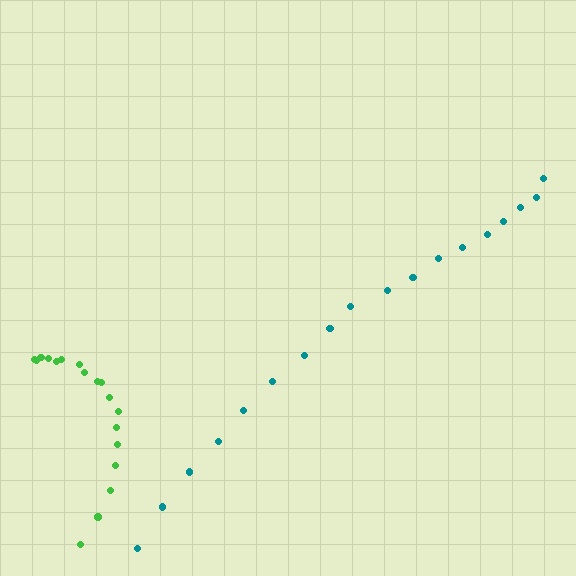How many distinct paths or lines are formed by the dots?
There are 2 distinct paths.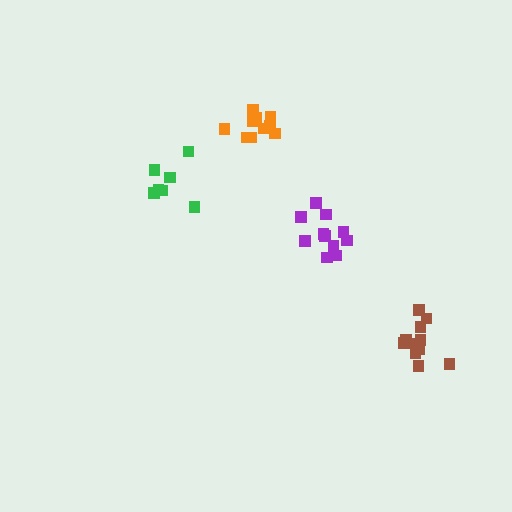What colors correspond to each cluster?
The clusters are colored: brown, purple, green, orange.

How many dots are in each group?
Group 1: 11 dots, Group 2: 11 dots, Group 3: 7 dots, Group 4: 11 dots (40 total).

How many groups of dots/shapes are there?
There are 4 groups.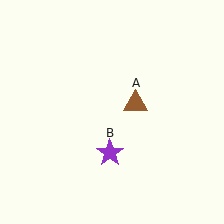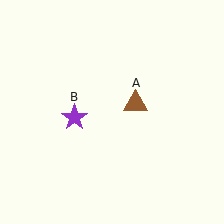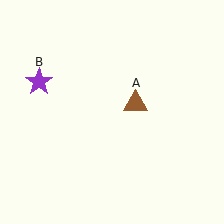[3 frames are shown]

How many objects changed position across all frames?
1 object changed position: purple star (object B).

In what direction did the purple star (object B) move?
The purple star (object B) moved up and to the left.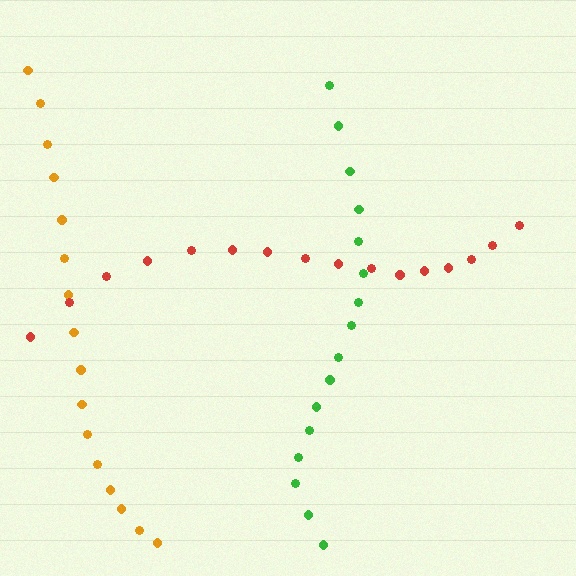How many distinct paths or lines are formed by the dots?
There are 3 distinct paths.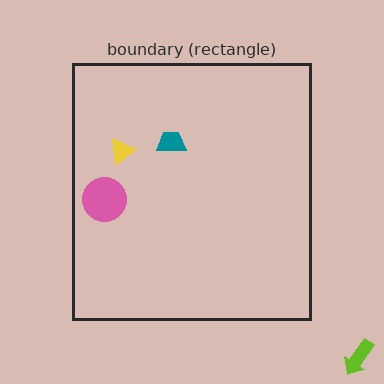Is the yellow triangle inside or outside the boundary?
Inside.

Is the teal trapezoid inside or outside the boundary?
Inside.